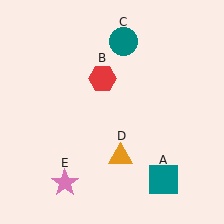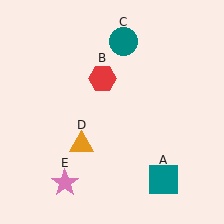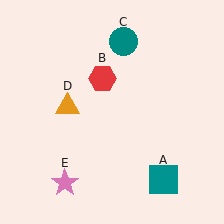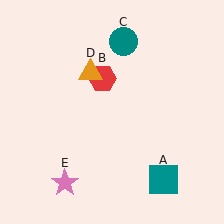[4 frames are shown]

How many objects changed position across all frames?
1 object changed position: orange triangle (object D).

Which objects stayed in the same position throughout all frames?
Teal square (object A) and red hexagon (object B) and teal circle (object C) and pink star (object E) remained stationary.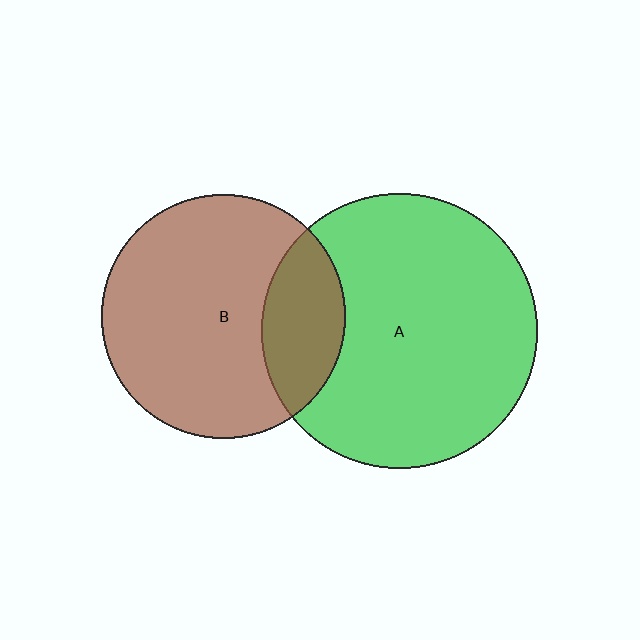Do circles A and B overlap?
Yes.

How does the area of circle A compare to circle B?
Approximately 1.3 times.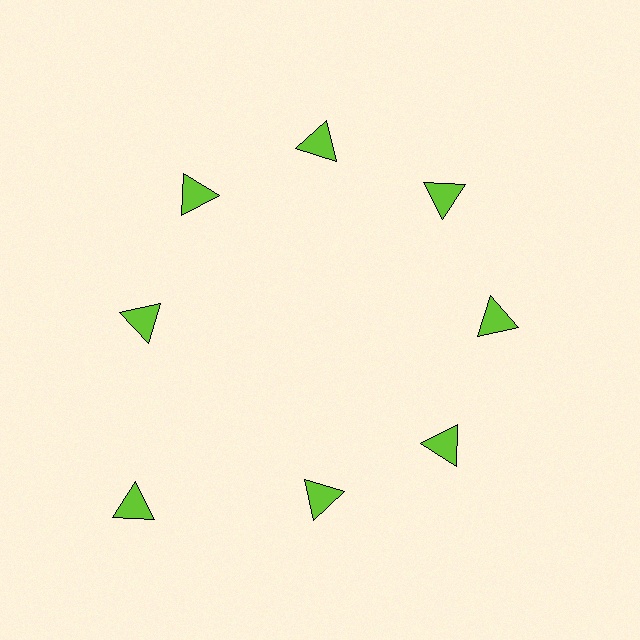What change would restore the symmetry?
The symmetry would be restored by moving it inward, back onto the ring so that all 8 triangles sit at equal angles and equal distance from the center.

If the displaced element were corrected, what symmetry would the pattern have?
It would have 8-fold rotational symmetry — the pattern would map onto itself every 45 degrees.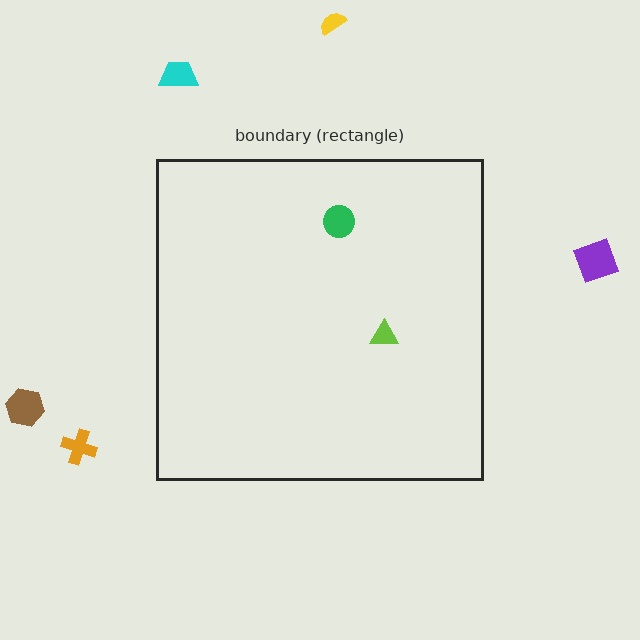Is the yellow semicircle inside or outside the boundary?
Outside.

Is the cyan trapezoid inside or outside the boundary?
Outside.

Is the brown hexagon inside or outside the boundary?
Outside.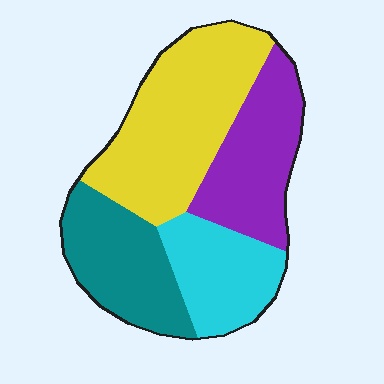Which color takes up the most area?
Yellow, at roughly 35%.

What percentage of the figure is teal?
Teal takes up about one fifth (1/5) of the figure.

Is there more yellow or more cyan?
Yellow.